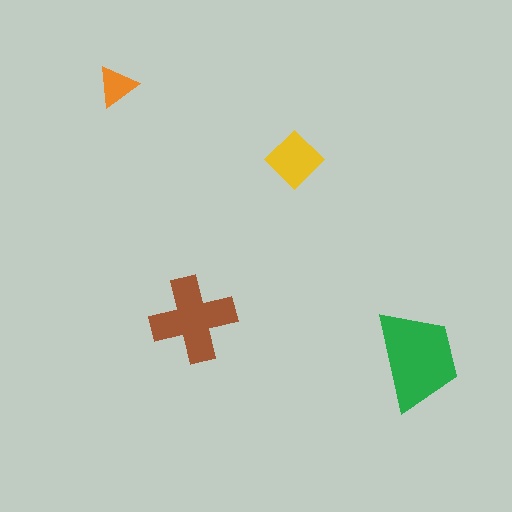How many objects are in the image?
There are 4 objects in the image.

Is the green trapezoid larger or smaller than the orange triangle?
Larger.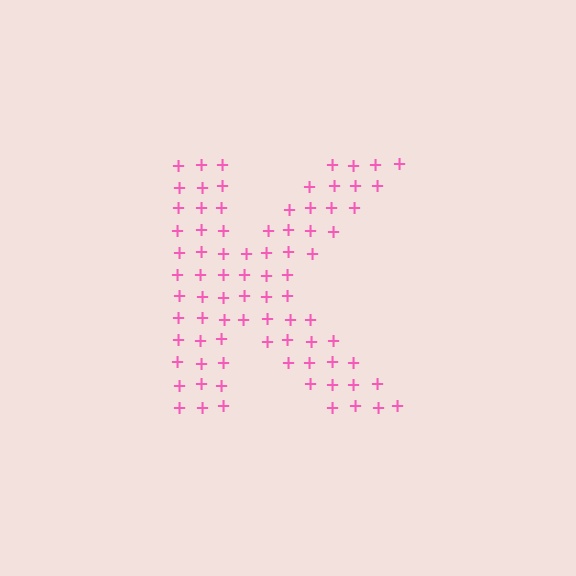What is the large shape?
The large shape is the letter K.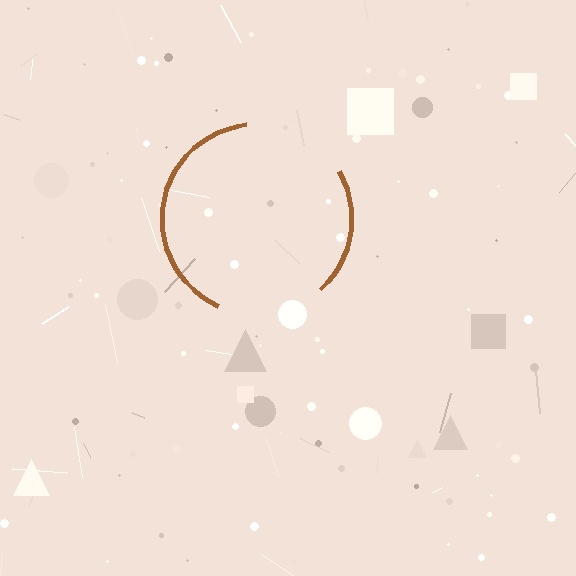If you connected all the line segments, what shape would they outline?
They would outline a circle.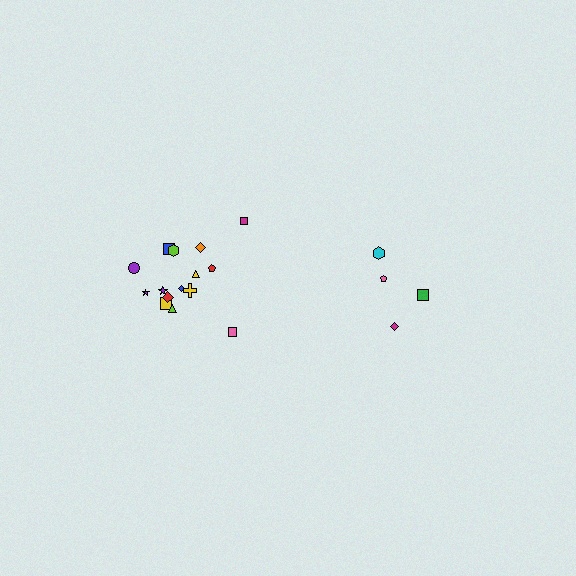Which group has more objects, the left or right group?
The left group.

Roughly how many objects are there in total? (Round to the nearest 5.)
Roughly 20 objects in total.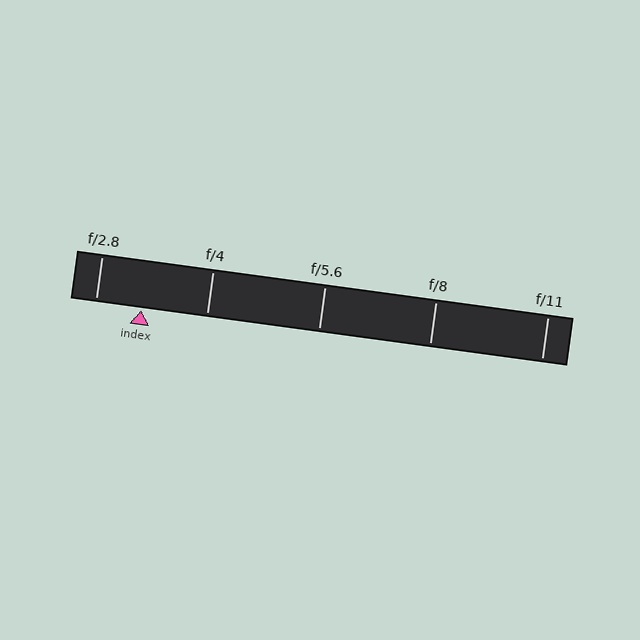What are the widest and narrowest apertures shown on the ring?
The widest aperture shown is f/2.8 and the narrowest is f/11.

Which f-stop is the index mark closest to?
The index mark is closest to f/2.8.